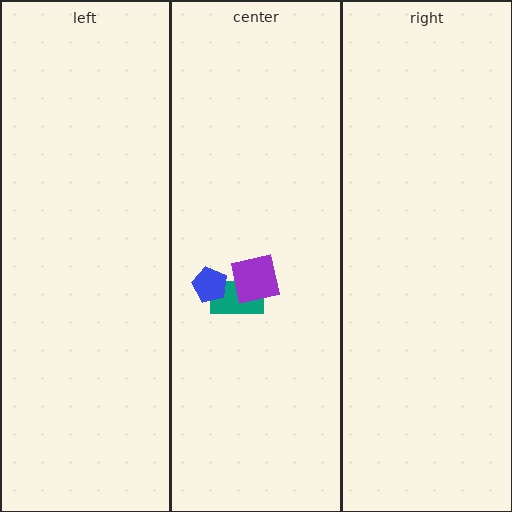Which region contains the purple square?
The center region.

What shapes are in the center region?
The teal rectangle, the blue pentagon, the purple square.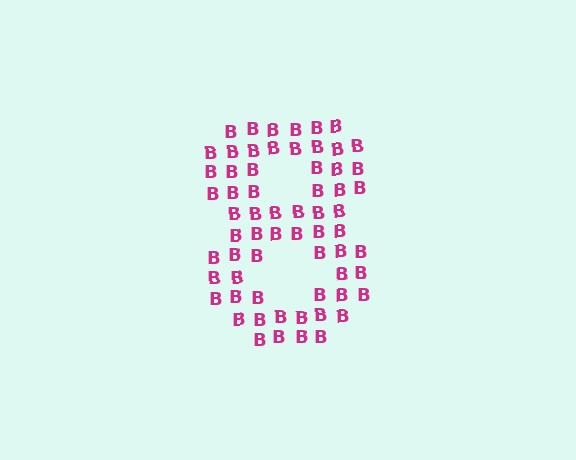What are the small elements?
The small elements are letter B's.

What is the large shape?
The large shape is the digit 8.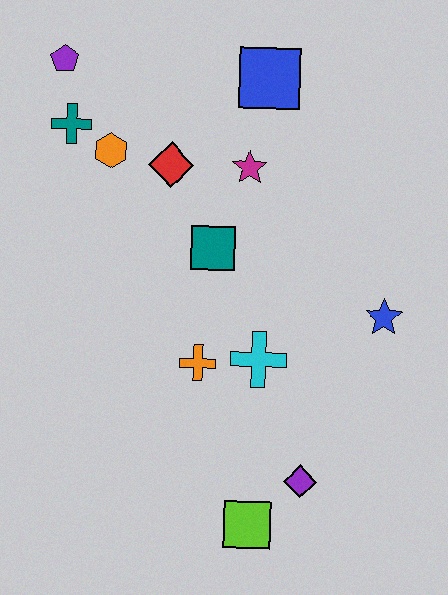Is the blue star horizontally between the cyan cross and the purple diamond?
No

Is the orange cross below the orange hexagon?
Yes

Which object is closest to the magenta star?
The red diamond is closest to the magenta star.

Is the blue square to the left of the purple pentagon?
No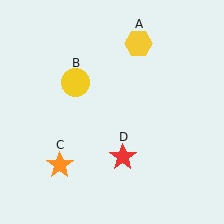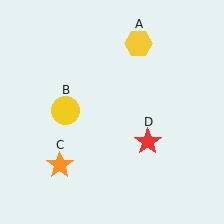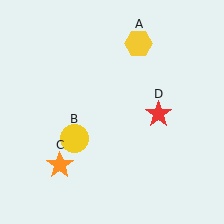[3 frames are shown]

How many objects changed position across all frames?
2 objects changed position: yellow circle (object B), red star (object D).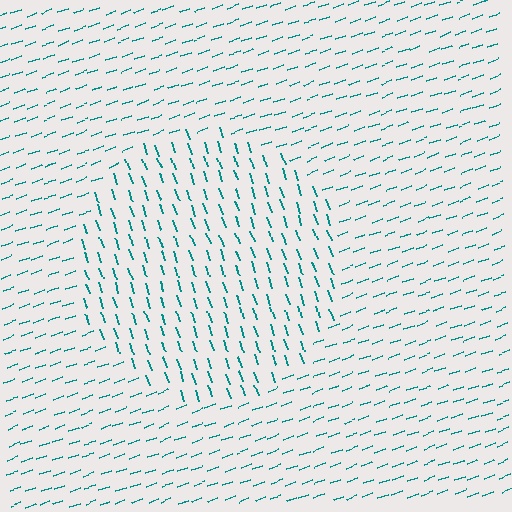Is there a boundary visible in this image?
Yes, there is a texture boundary formed by a change in line orientation.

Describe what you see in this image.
The image is filled with small teal line segments. A circle region in the image has lines oriented differently from the surrounding lines, creating a visible texture boundary.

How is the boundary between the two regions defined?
The boundary is defined purely by a change in line orientation (approximately 89 degrees difference). All lines are the same color and thickness.